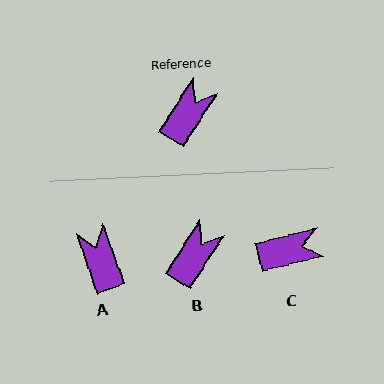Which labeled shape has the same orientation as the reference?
B.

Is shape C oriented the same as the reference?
No, it is off by about 43 degrees.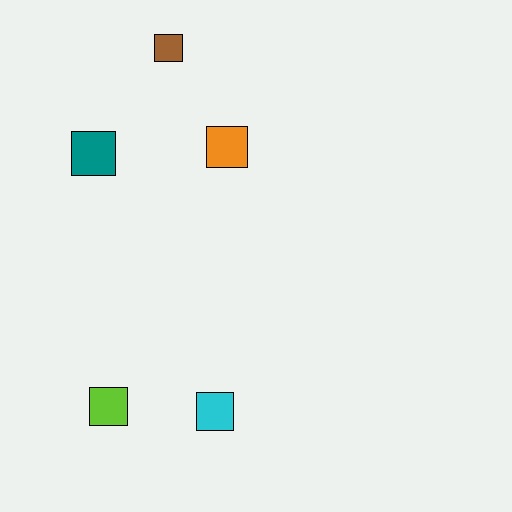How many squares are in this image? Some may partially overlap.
There are 5 squares.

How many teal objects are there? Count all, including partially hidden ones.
There is 1 teal object.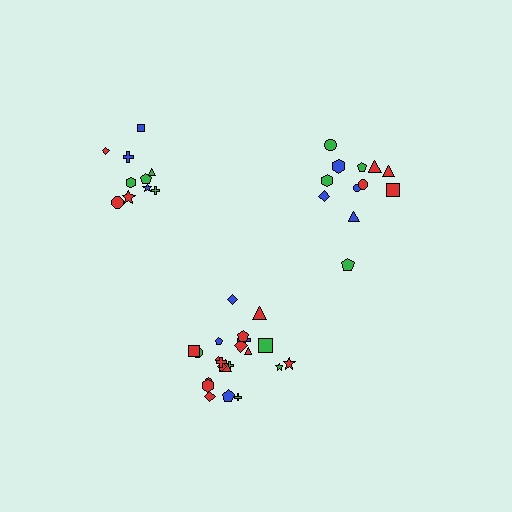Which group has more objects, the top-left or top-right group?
The top-right group.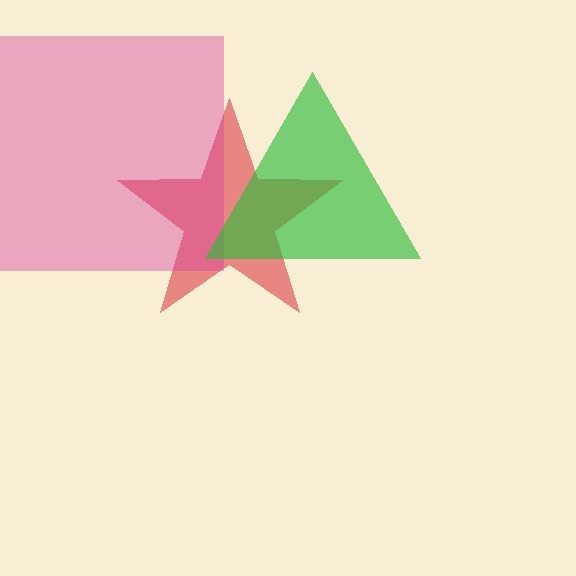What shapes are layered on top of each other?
The layered shapes are: a red star, a magenta square, a green triangle.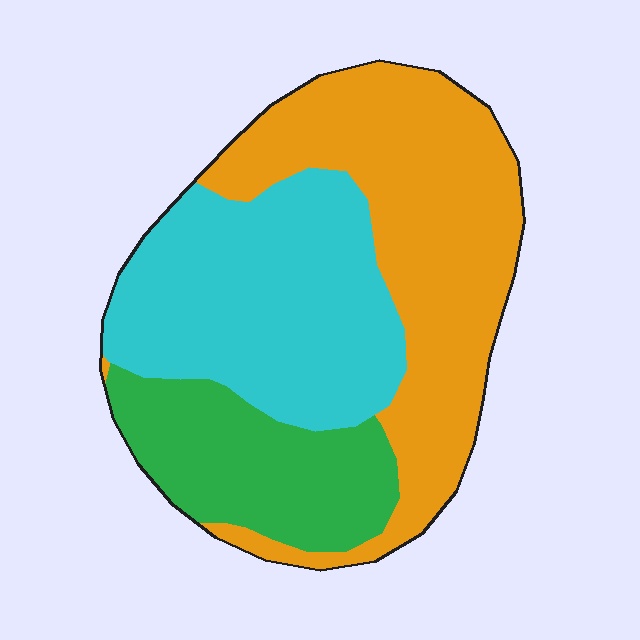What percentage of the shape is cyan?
Cyan takes up about three eighths (3/8) of the shape.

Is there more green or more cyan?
Cyan.